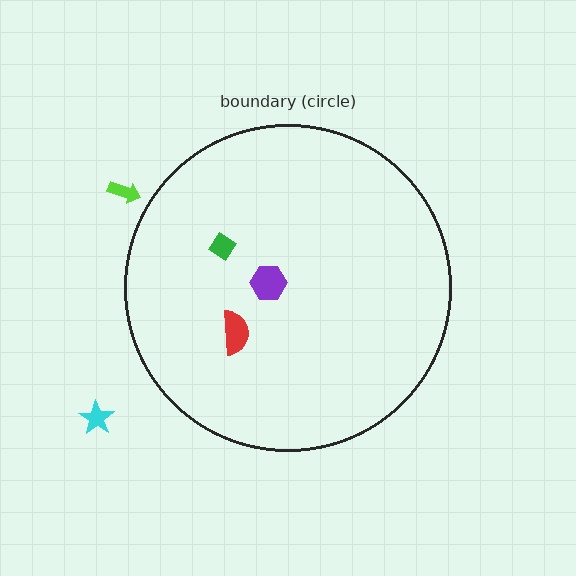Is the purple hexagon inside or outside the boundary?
Inside.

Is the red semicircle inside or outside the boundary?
Inside.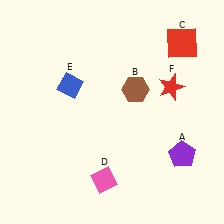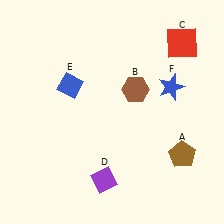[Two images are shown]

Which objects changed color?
A changed from purple to brown. D changed from pink to purple. F changed from red to blue.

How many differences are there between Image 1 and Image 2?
There are 3 differences between the two images.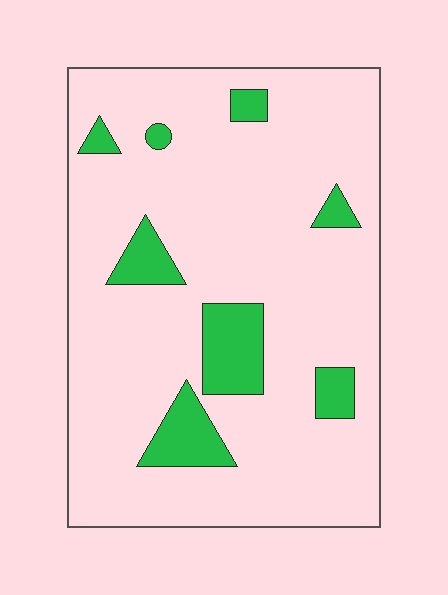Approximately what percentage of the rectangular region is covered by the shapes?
Approximately 15%.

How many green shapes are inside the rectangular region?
8.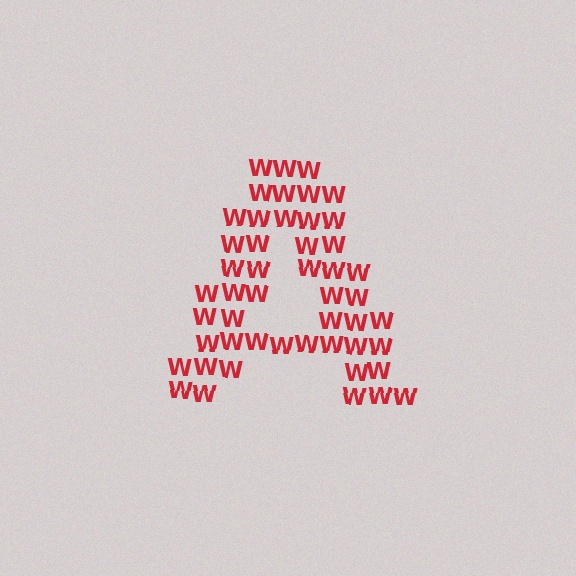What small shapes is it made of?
It is made of small letter W's.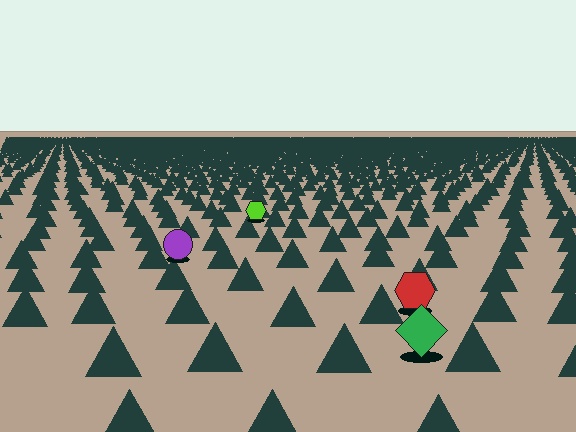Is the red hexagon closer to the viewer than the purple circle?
Yes. The red hexagon is closer — you can tell from the texture gradient: the ground texture is coarser near it.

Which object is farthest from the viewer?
The lime hexagon is farthest from the viewer. It appears smaller and the ground texture around it is denser.